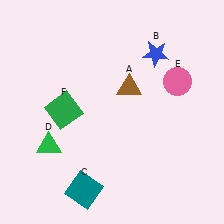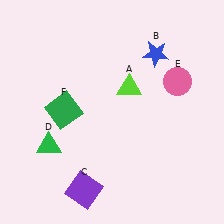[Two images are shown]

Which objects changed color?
A changed from brown to lime. C changed from teal to purple.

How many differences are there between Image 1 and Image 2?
There are 2 differences between the two images.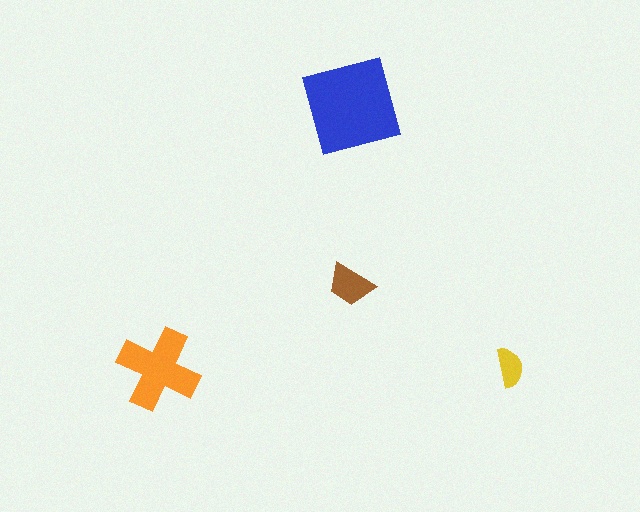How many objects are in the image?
There are 4 objects in the image.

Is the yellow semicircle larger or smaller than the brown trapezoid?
Smaller.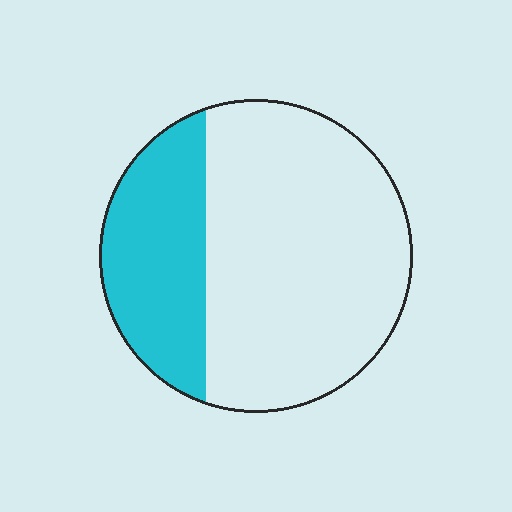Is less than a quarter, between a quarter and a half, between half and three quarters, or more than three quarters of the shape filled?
Between a quarter and a half.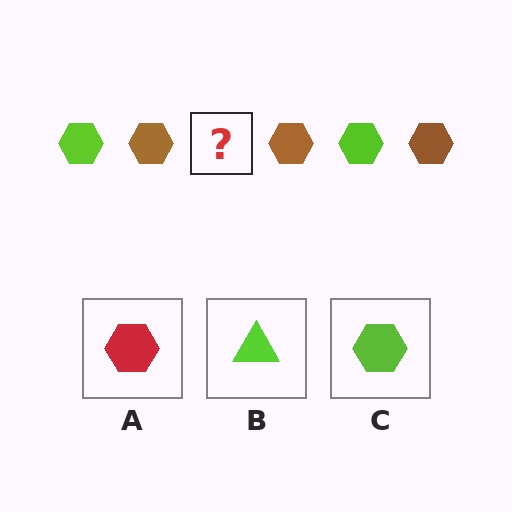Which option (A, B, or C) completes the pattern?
C.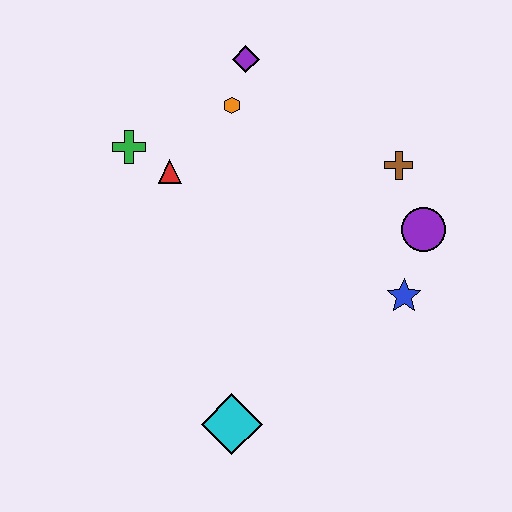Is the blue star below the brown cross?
Yes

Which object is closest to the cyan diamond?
The blue star is closest to the cyan diamond.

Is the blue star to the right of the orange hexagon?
Yes